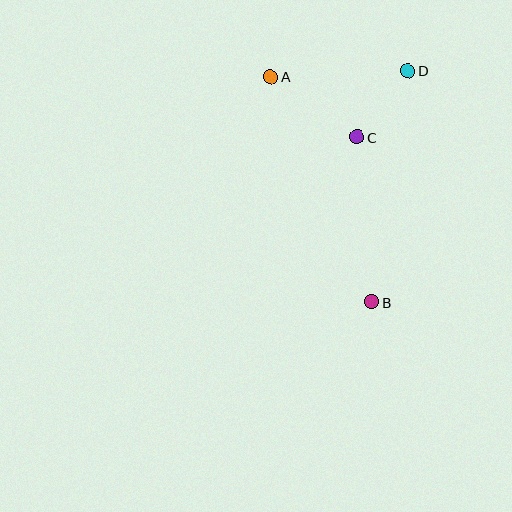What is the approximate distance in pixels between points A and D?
The distance between A and D is approximately 137 pixels.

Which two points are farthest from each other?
Points A and B are farthest from each other.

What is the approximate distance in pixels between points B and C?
The distance between B and C is approximately 165 pixels.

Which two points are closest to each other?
Points C and D are closest to each other.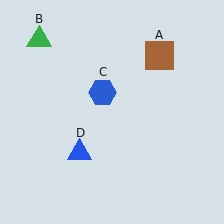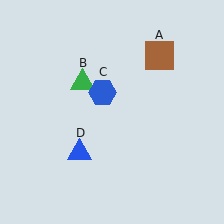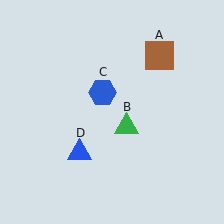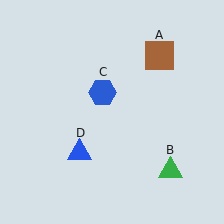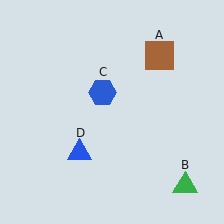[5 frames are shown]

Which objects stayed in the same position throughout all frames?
Brown square (object A) and blue hexagon (object C) and blue triangle (object D) remained stationary.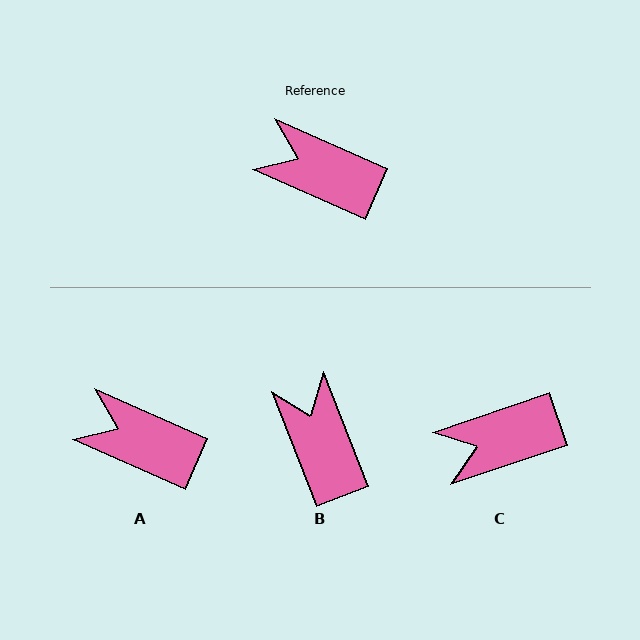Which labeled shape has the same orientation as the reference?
A.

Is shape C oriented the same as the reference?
No, it is off by about 43 degrees.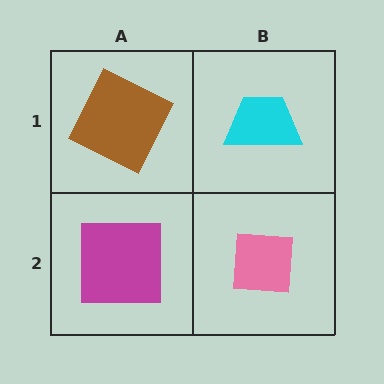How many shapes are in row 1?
2 shapes.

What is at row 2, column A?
A magenta square.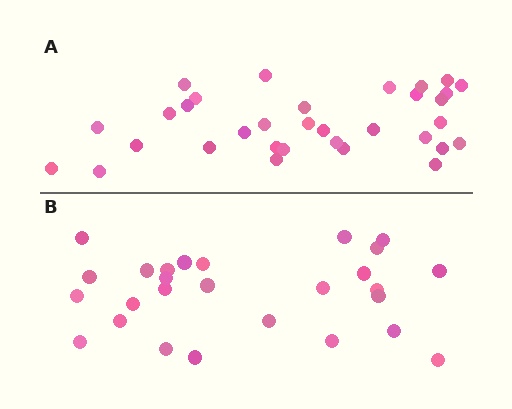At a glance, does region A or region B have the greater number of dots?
Region A (the top region) has more dots.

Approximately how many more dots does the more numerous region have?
Region A has about 6 more dots than region B.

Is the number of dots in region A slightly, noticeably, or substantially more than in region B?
Region A has only slightly more — the two regions are fairly close. The ratio is roughly 1.2 to 1.